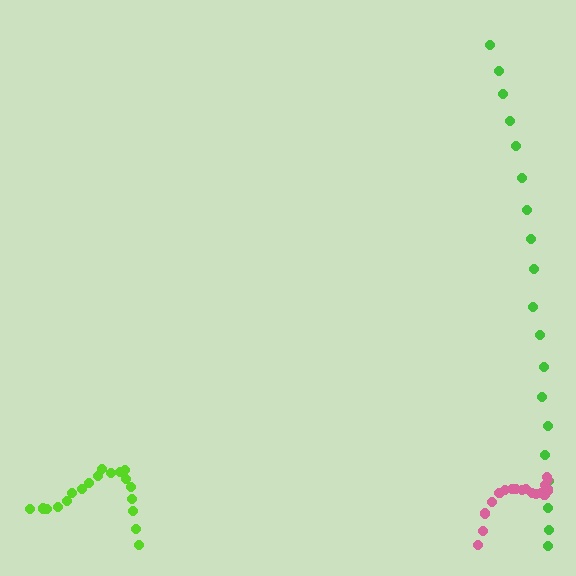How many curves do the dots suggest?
There are 3 distinct paths.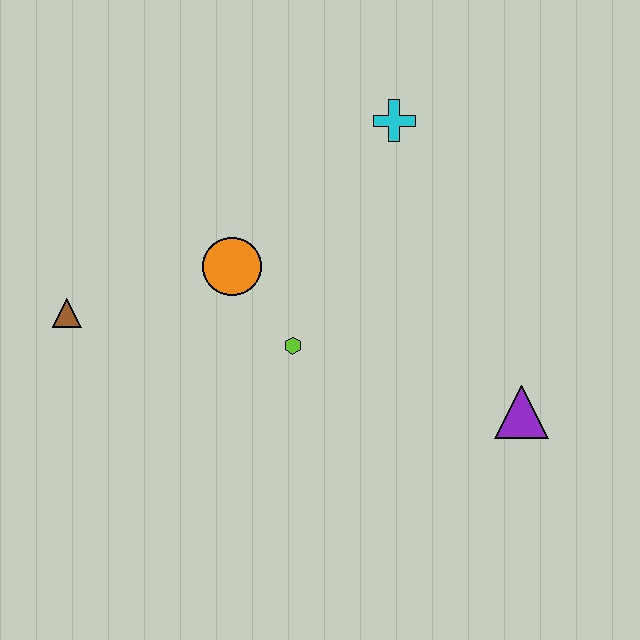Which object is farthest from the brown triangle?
The purple triangle is farthest from the brown triangle.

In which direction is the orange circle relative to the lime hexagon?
The orange circle is above the lime hexagon.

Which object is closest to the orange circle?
The lime hexagon is closest to the orange circle.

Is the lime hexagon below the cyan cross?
Yes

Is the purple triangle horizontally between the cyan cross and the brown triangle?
No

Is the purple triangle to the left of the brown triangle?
No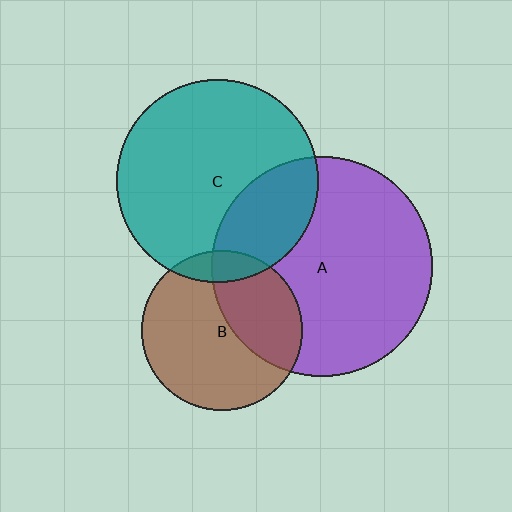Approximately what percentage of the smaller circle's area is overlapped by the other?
Approximately 10%.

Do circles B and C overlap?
Yes.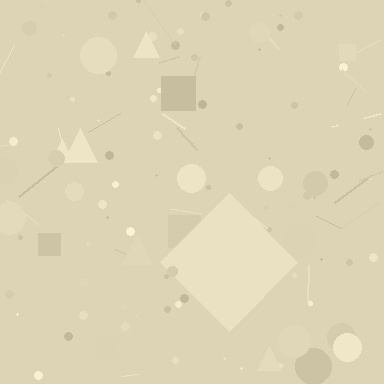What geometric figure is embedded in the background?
A diamond is embedded in the background.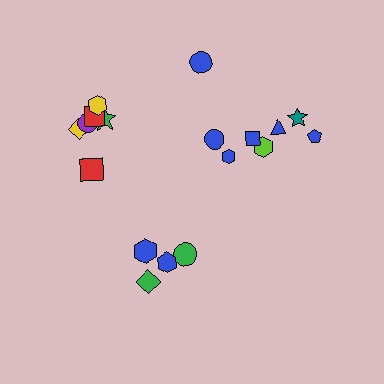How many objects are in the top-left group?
There are 6 objects.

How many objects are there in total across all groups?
There are 18 objects.